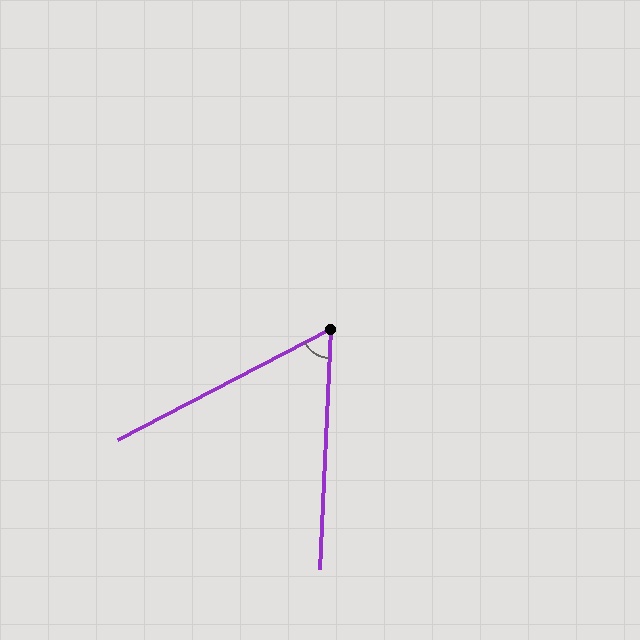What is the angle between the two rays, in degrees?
Approximately 60 degrees.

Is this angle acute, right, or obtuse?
It is acute.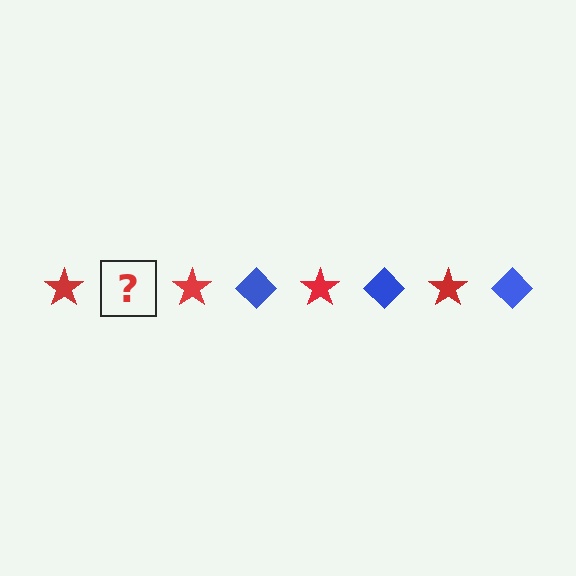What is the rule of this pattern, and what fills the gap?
The rule is that the pattern alternates between red star and blue diamond. The gap should be filled with a blue diamond.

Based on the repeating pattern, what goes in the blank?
The blank should be a blue diamond.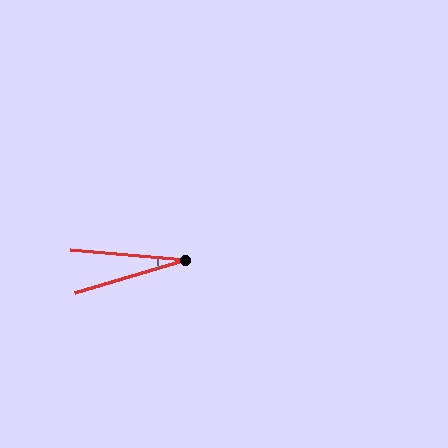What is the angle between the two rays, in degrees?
Approximately 22 degrees.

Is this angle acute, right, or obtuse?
It is acute.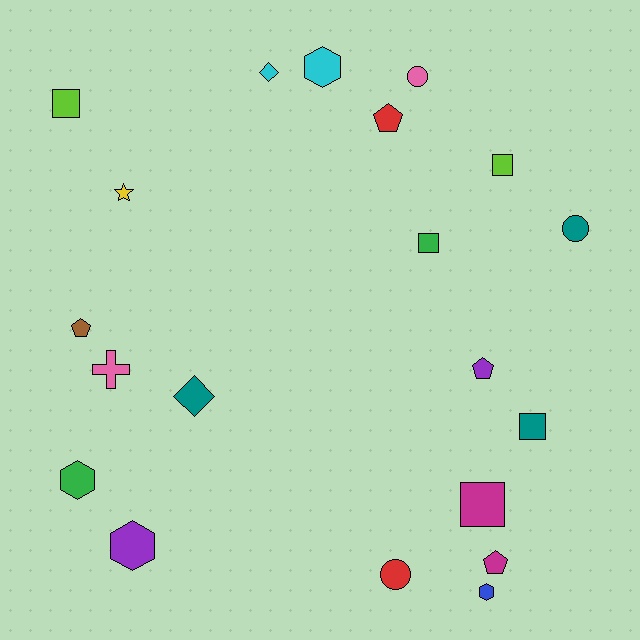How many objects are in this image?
There are 20 objects.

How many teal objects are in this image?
There are 3 teal objects.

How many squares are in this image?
There are 5 squares.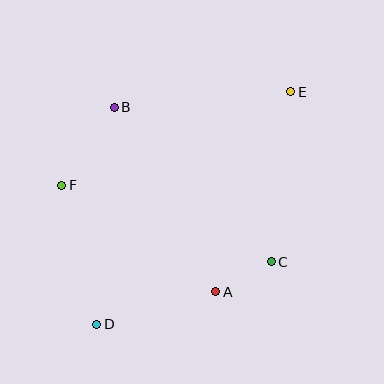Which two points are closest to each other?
Points A and C are closest to each other.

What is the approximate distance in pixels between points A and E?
The distance between A and E is approximately 214 pixels.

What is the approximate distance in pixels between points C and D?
The distance between C and D is approximately 185 pixels.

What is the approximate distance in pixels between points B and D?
The distance between B and D is approximately 218 pixels.